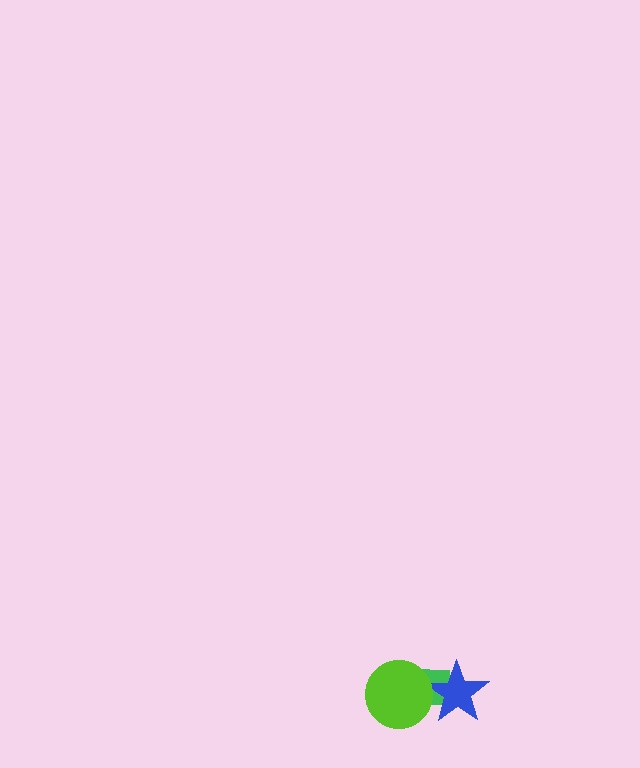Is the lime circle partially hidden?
No, no other shape covers it.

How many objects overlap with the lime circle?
2 objects overlap with the lime circle.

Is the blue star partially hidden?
Yes, it is partially covered by another shape.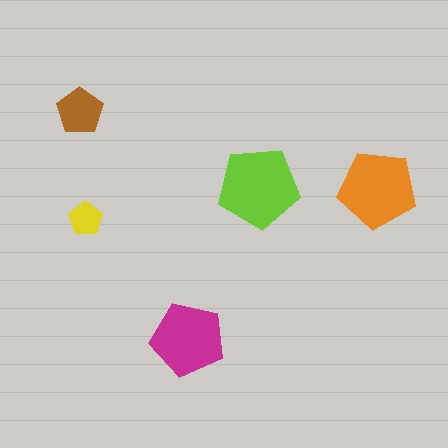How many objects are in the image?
There are 5 objects in the image.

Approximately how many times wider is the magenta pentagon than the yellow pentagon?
About 2 times wider.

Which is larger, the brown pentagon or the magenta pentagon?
The magenta one.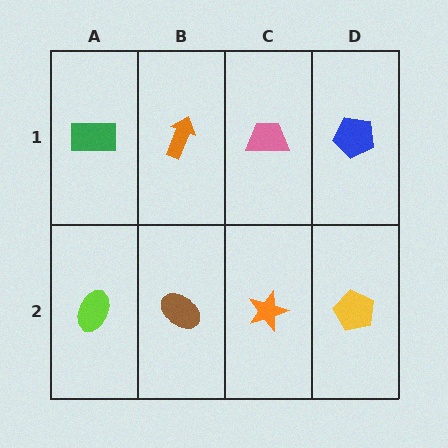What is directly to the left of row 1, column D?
A pink trapezoid.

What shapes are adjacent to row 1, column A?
A lime ellipse (row 2, column A), an orange arrow (row 1, column B).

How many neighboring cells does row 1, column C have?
3.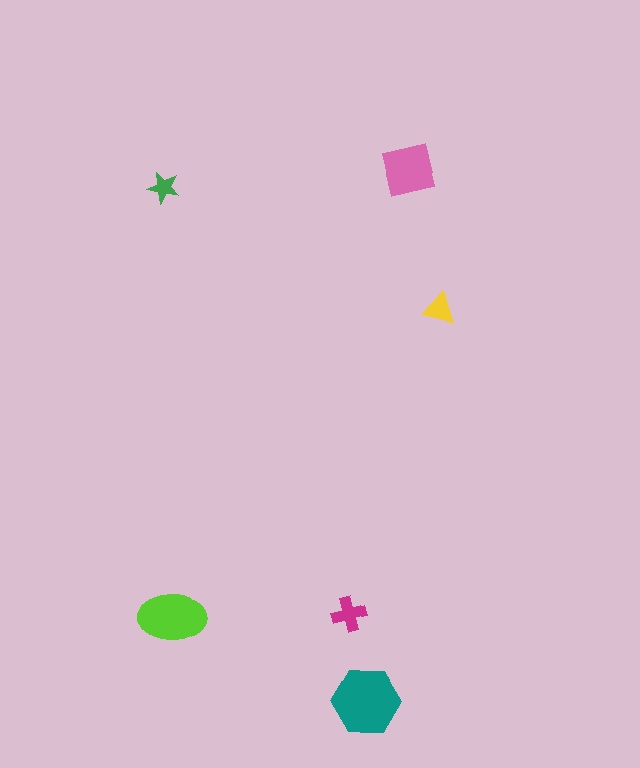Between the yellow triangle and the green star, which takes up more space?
The yellow triangle.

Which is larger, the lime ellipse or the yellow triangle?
The lime ellipse.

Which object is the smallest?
The green star.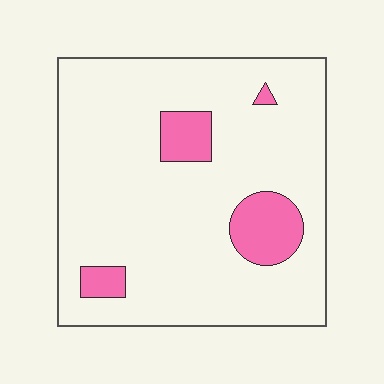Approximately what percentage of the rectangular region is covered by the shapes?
Approximately 10%.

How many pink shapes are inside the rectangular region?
4.